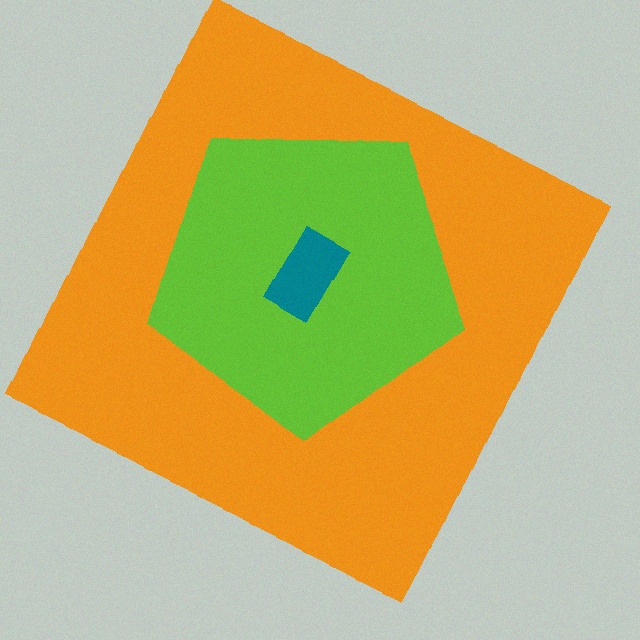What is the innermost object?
The teal rectangle.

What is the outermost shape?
The orange square.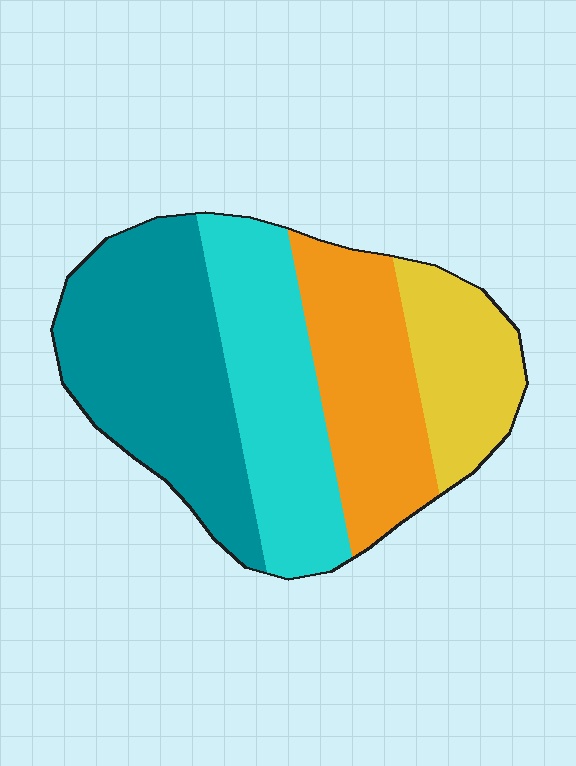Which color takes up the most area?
Teal, at roughly 35%.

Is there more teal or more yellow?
Teal.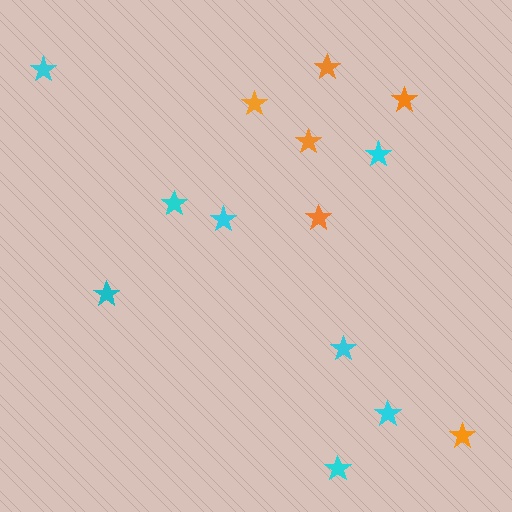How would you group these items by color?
There are 2 groups: one group of orange stars (6) and one group of cyan stars (8).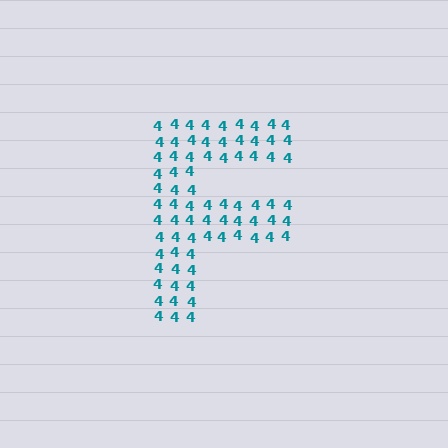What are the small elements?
The small elements are digit 4's.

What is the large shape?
The large shape is the letter F.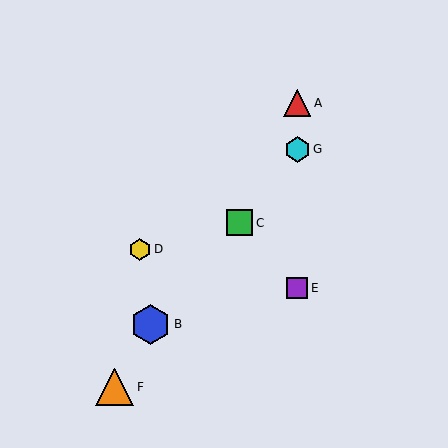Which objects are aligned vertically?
Objects A, E, G are aligned vertically.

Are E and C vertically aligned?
No, E is at x≈297 and C is at x≈239.